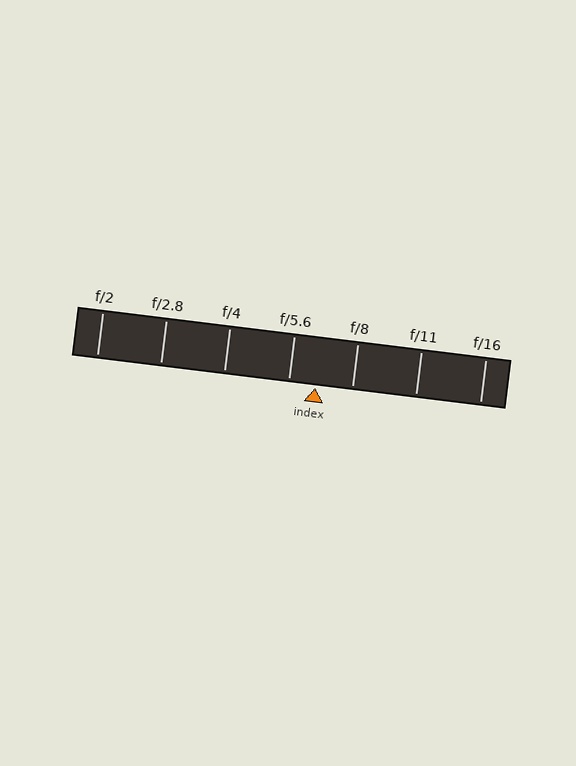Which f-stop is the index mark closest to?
The index mark is closest to f/5.6.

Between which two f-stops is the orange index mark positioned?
The index mark is between f/5.6 and f/8.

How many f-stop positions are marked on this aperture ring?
There are 7 f-stop positions marked.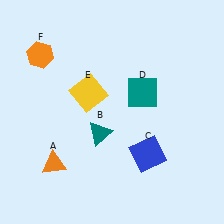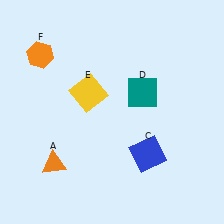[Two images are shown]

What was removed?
The teal triangle (B) was removed in Image 2.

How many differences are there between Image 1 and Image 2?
There is 1 difference between the two images.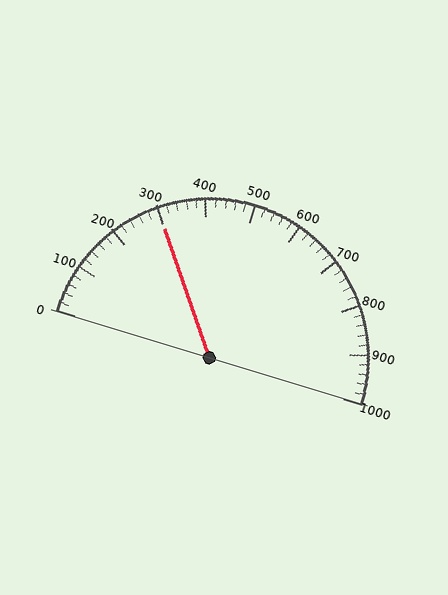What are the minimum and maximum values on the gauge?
The gauge ranges from 0 to 1000.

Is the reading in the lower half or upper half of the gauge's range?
The reading is in the lower half of the range (0 to 1000).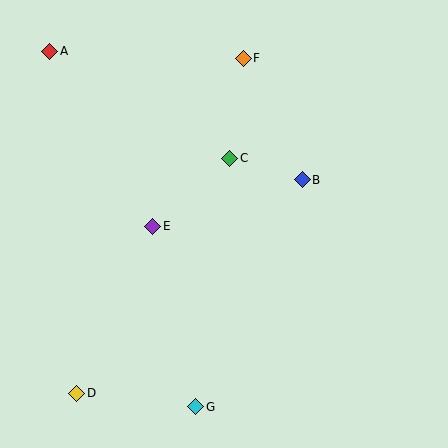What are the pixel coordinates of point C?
Point C is at (230, 158).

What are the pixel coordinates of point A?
Point A is at (50, 51).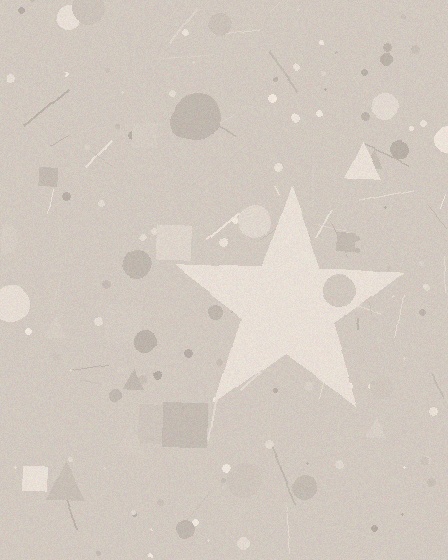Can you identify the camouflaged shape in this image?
The camouflaged shape is a star.